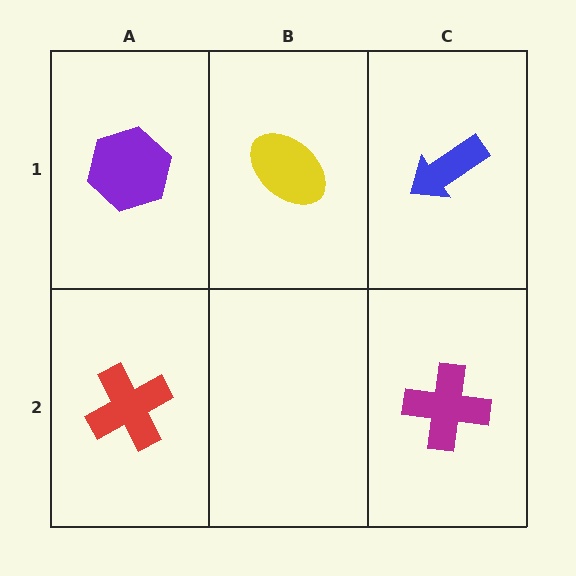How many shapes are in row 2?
2 shapes.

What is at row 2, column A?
A red cross.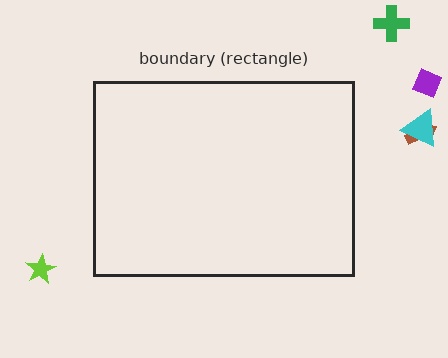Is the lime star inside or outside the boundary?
Outside.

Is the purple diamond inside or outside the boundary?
Outside.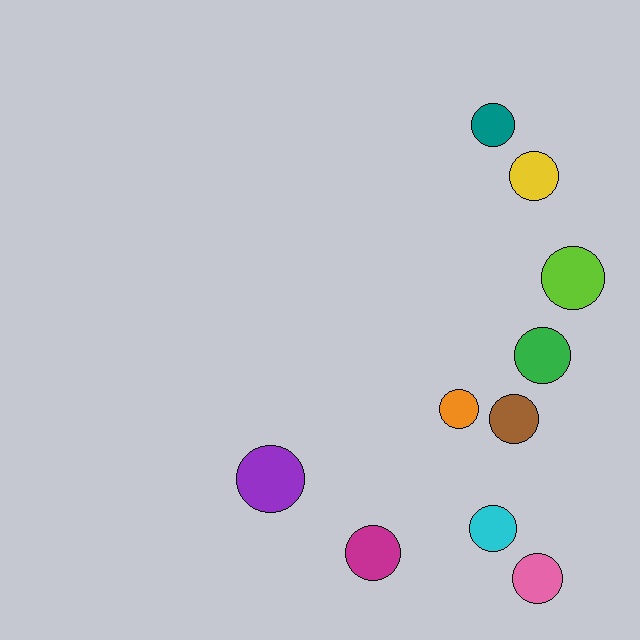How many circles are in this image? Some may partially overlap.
There are 10 circles.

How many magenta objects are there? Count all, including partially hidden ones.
There is 1 magenta object.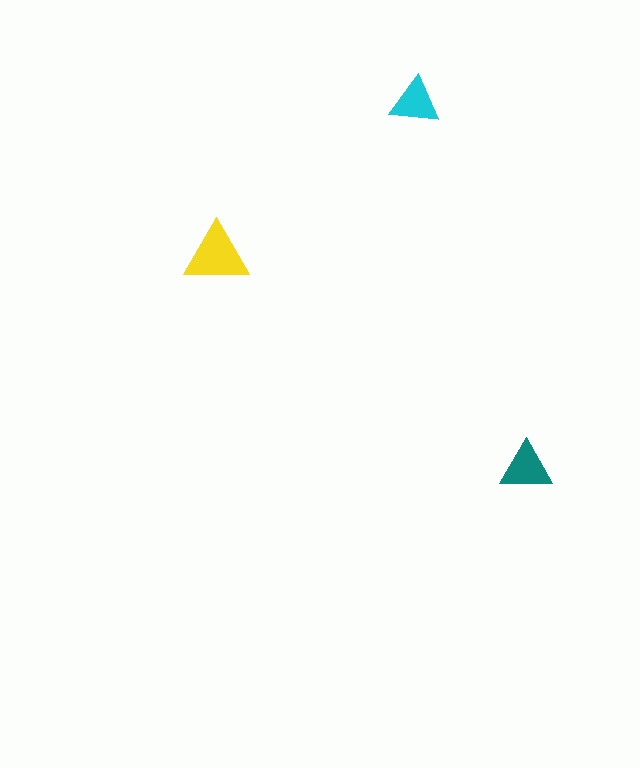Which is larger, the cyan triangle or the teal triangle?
The teal one.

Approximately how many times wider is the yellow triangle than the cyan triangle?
About 1.5 times wider.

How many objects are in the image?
There are 3 objects in the image.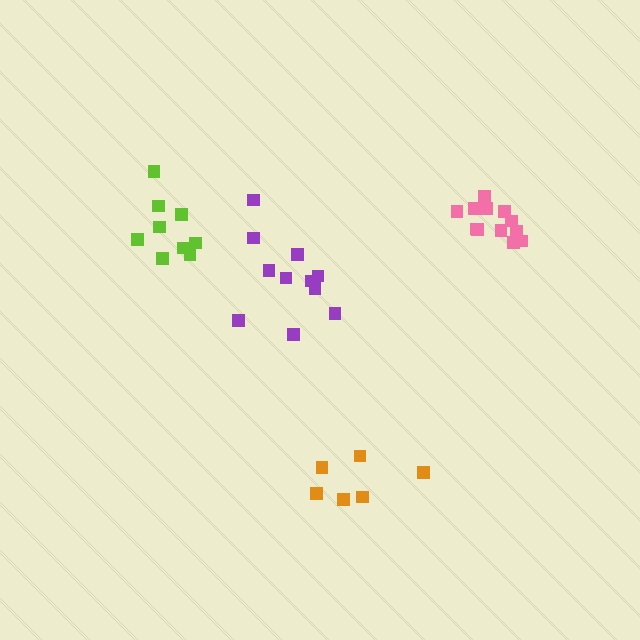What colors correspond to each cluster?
The clusters are colored: lime, orange, purple, pink.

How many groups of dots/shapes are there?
There are 4 groups.